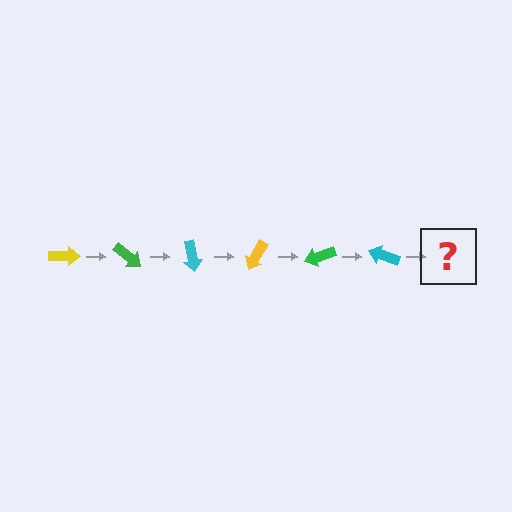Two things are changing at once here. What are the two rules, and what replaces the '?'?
The two rules are that it rotates 40 degrees each step and the color cycles through yellow, green, and cyan. The '?' should be a yellow arrow, rotated 240 degrees from the start.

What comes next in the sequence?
The next element should be a yellow arrow, rotated 240 degrees from the start.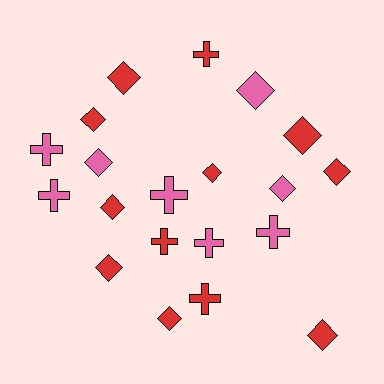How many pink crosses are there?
There are 5 pink crosses.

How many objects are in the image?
There are 20 objects.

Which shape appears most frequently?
Diamond, with 12 objects.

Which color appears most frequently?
Red, with 12 objects.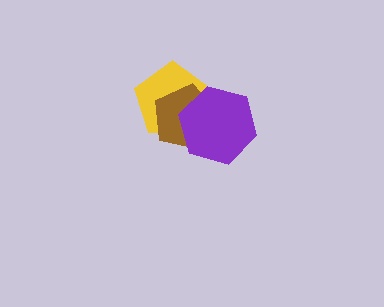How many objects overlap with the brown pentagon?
2 objects overlap with the brown pentagon.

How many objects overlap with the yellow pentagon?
2 objects overlap with the yellow pentagon.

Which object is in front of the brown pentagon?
The purple hexagon is in front of the brown pentagon.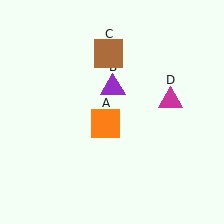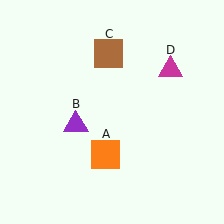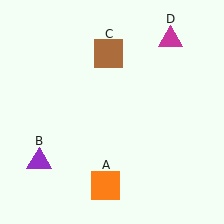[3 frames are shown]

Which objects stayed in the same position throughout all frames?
Brown square (object C) remained stationary.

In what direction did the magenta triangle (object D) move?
The magenta triangle (object D) moved up.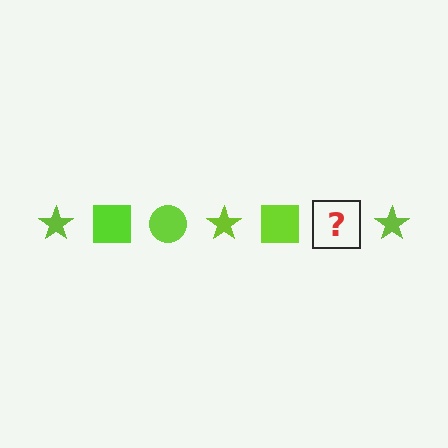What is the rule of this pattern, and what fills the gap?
The rule is that the pattern cycles through star, square, circle shapes in lime. The gap should be filled with a lime circle.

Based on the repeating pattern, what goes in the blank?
The blank should be a lime circle.